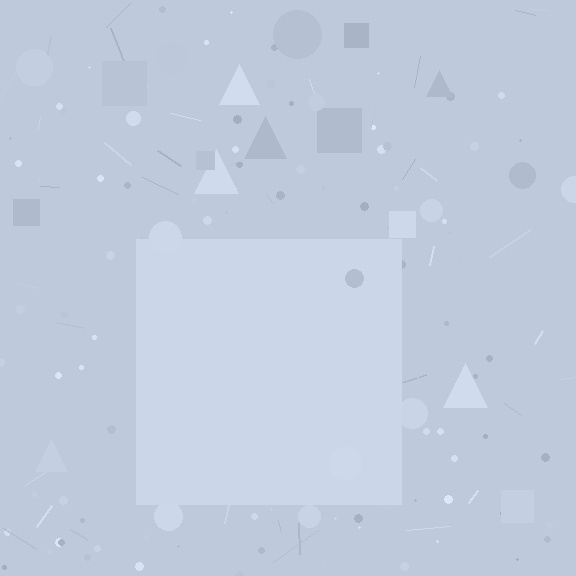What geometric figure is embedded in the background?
A square is embedded in the background.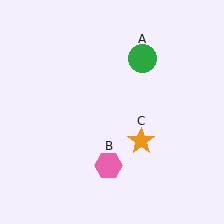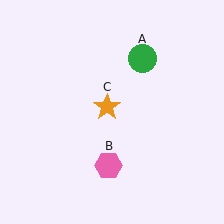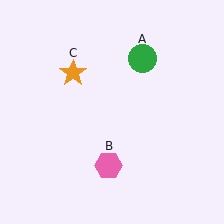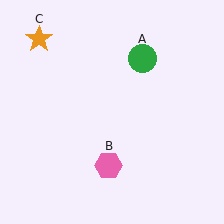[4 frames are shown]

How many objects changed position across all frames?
1 object changed position: orange star (object C).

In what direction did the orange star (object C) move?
The orange star (object C) moved up and to the left.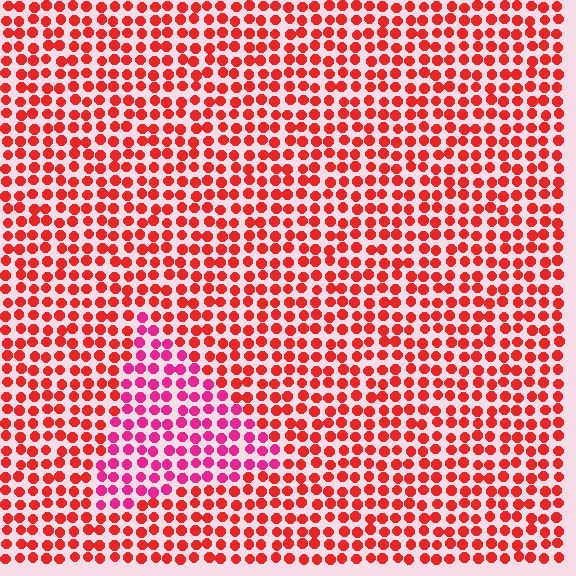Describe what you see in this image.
The image is filled with small red elements in a uniform arrangement. A triangle-shaped region is visible where the elements are tinted to a slightly different hue, forming a subtle color boundary.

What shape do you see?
I see a triangle.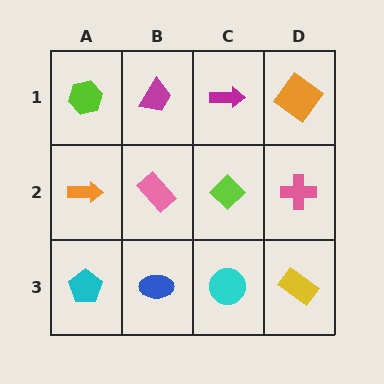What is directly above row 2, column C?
A magenta arrow.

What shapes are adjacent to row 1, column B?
A pink rectangle (row 2, column B), a lime hexagon (row 1, column A), a magenta arrow (row 1, column C).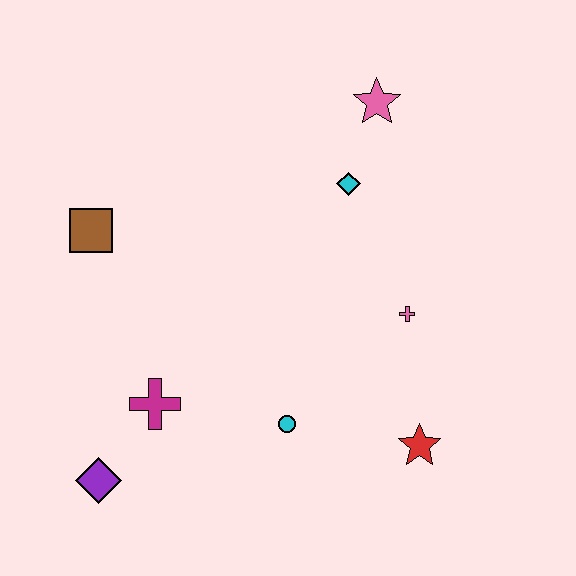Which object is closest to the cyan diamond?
The pink star is closest to the cyan diamond.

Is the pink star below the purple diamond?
No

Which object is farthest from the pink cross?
The purple diamond is farthest from the pink cross.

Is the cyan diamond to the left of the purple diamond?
No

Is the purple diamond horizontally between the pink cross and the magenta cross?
No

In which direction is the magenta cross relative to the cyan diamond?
The magenta cross is below the cyan diamond.